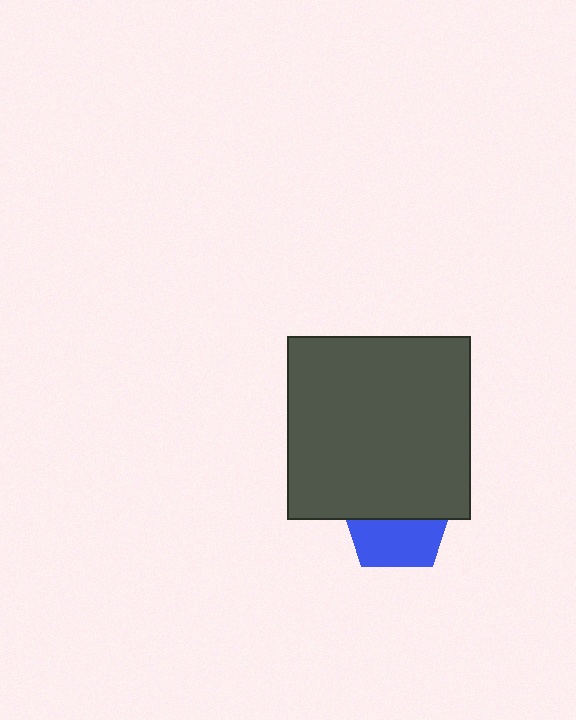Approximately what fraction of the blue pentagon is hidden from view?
Roughly 53% of the blue pentagon is hidden behind the dark gray square.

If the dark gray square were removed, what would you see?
You would see the complete blue pentagon.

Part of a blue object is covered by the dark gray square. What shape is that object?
It is a pentagon.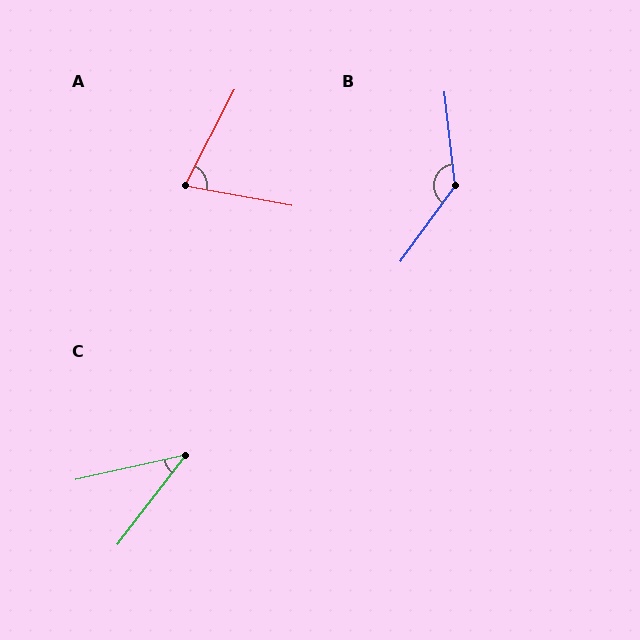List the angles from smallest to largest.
C (40°), A (73°), B (137°).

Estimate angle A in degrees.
Approximately 73 degrees.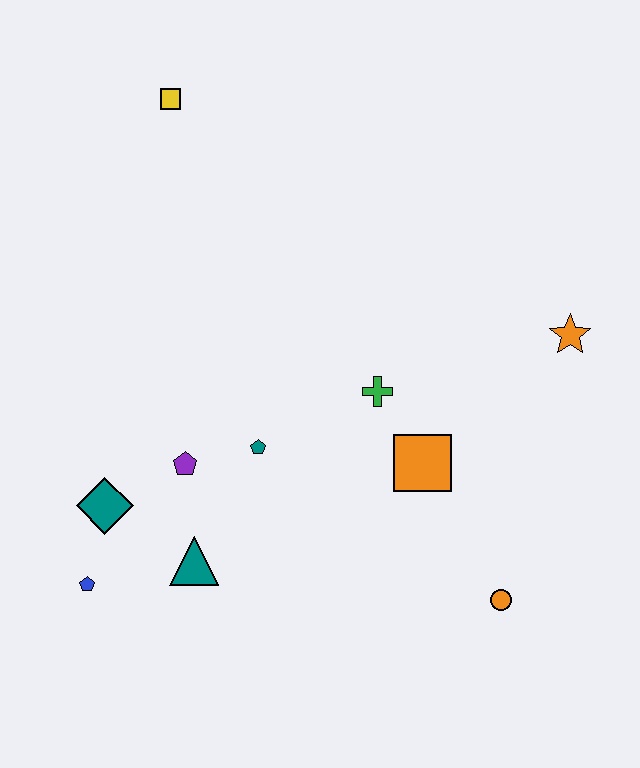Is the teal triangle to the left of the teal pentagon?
Yes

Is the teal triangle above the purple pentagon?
No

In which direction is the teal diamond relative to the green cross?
The teal diamond is to the left of the green cross.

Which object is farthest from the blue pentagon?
The orange star is farthest from the blue pentagon.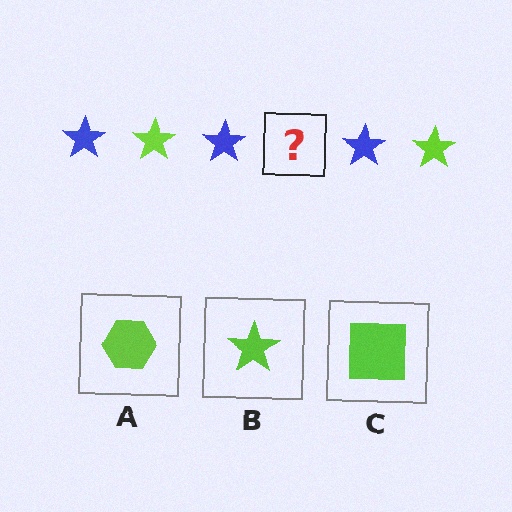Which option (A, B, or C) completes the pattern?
B.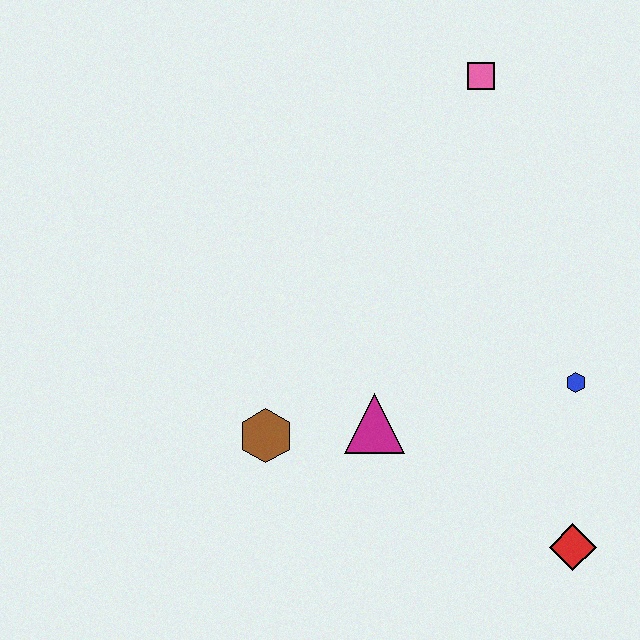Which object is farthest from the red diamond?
The pink square is farthest from the red diamond.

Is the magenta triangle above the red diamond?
Yes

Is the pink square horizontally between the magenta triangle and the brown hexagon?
No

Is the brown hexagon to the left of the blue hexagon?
Yes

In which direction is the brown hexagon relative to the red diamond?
The brown hexagon is to the left of the red diamond.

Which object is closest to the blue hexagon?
The red diamond is closest to the blue hexagon.